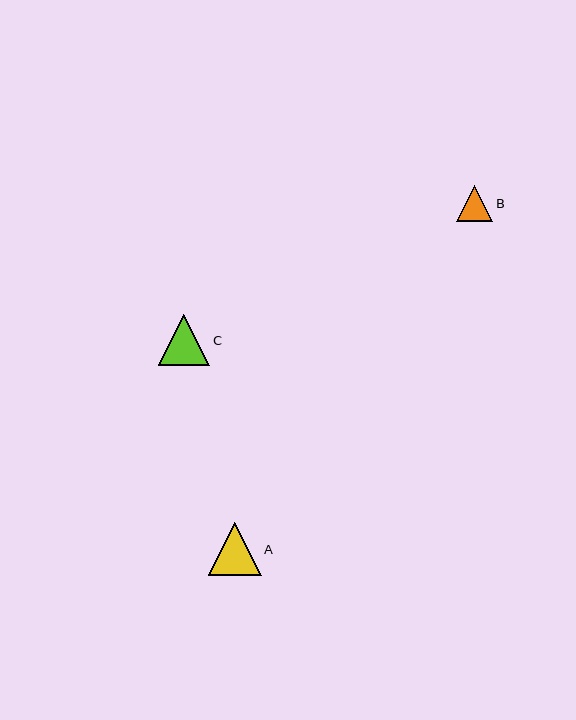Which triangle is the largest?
Triangle A is the largest with a size of approximately 53 pixels.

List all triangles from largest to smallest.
From largest to smallest: A, C, B.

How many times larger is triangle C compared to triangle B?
Triangle C is approximately 1.4 times the size of triangle B.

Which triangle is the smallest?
Triangle B is the smallest with a size of approximately 36 pixels.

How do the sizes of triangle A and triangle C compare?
Triangle A and triangle C are approximately the same size.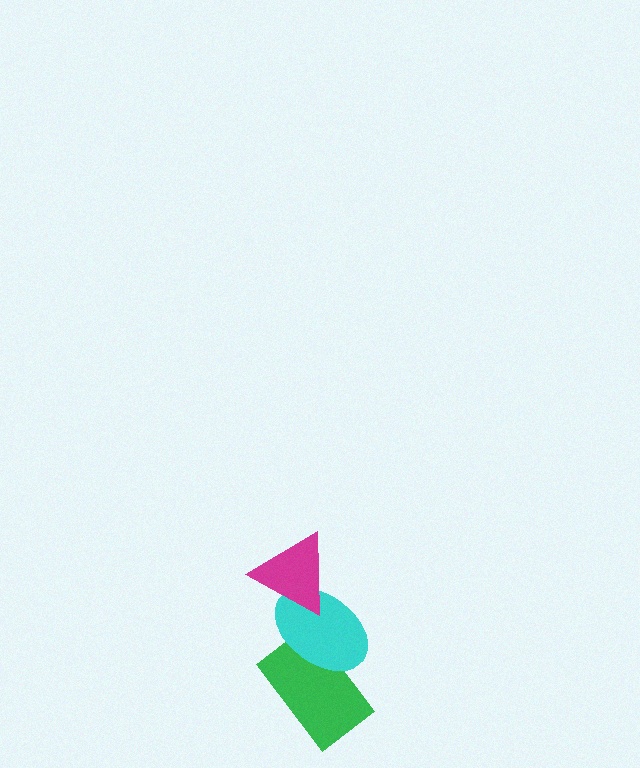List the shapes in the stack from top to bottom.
From top to bottom: the magenta triangle, the cyan ellipse, the green rectangle.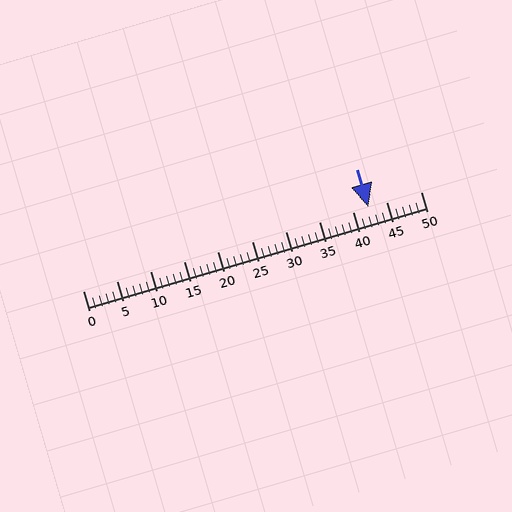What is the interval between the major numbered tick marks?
The major tick marks are spaced 5 units apart.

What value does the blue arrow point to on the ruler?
The blue arrow points to approximately 42.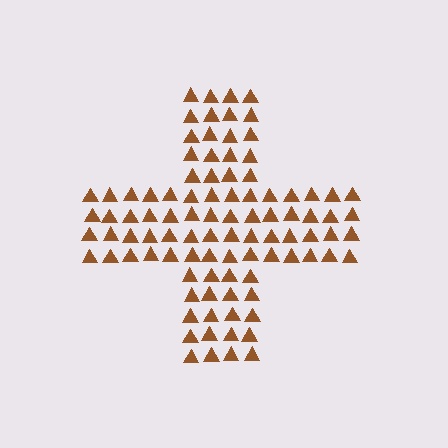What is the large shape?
The large shape is a cross.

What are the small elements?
The small elements are triangles.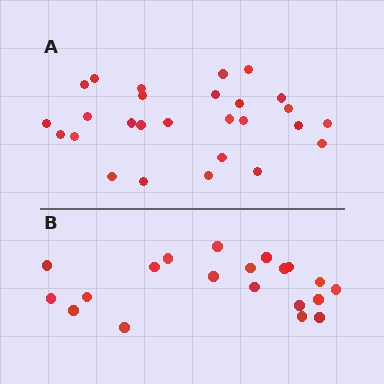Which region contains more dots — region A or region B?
Region A (the top region) has more dots.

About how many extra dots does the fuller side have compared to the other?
Region A has roughly 8 or so more dots than region B.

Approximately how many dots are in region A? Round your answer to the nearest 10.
About 30 dots. (The exact count is 27, which rounds to 30.)